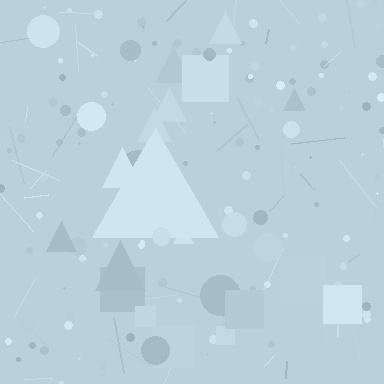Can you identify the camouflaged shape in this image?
The camouflaged shape is a triangle.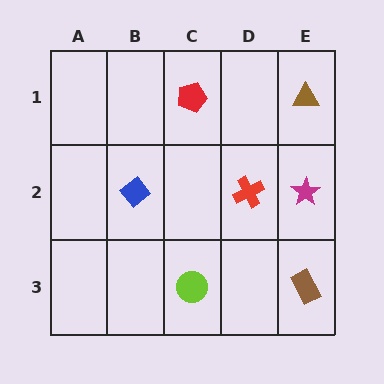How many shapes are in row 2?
3 shapes.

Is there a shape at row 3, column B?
No, that cell is empty.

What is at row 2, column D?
A red cross.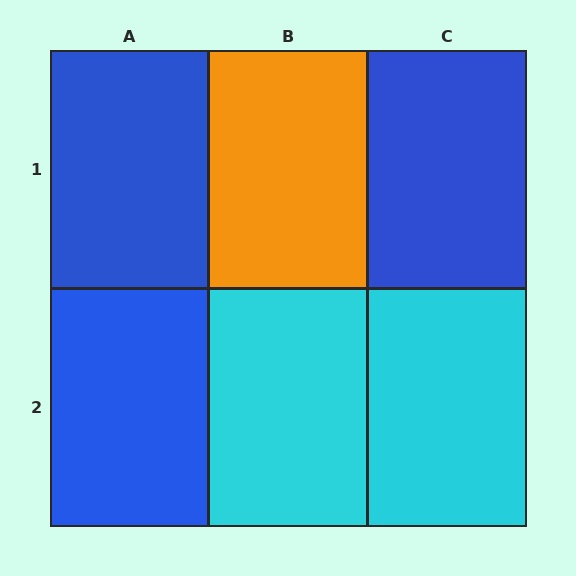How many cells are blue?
3 cells are blue.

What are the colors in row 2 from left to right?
Blue, cyan, cyan.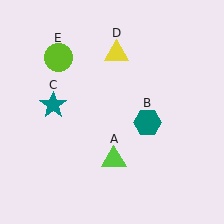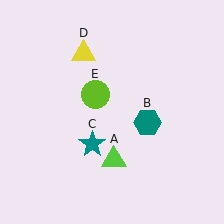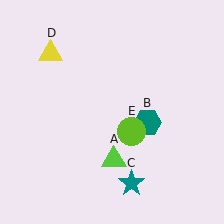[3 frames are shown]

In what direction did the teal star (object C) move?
The teal star (object C) moved down and to the right.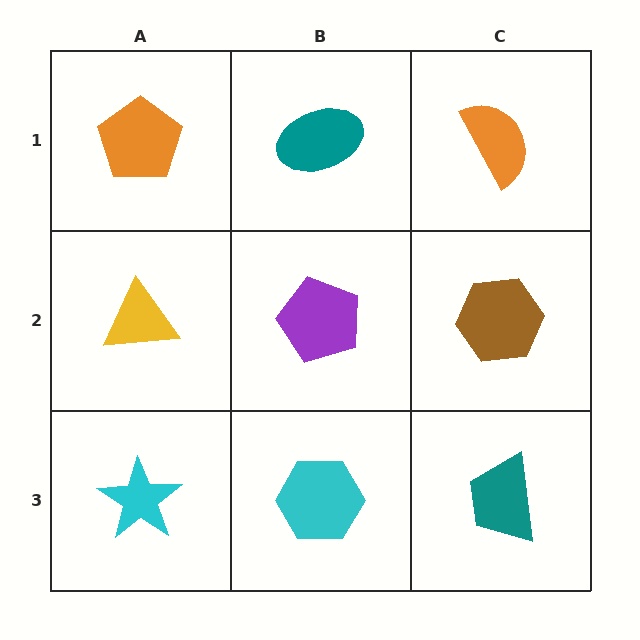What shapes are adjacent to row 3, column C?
A brown hexagon (row 2, column C), a cyan hexagon (row 3, column B).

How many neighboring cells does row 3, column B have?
3.